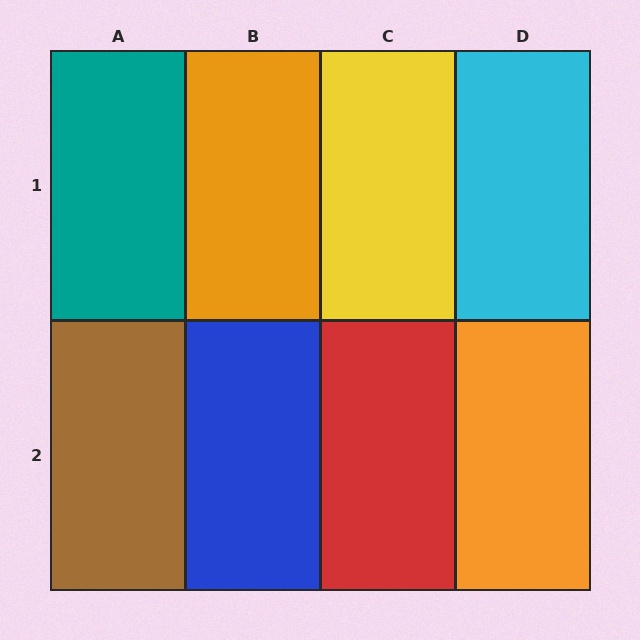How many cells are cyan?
1 cell is cyan.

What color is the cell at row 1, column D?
Cyan.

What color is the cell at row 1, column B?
Orange.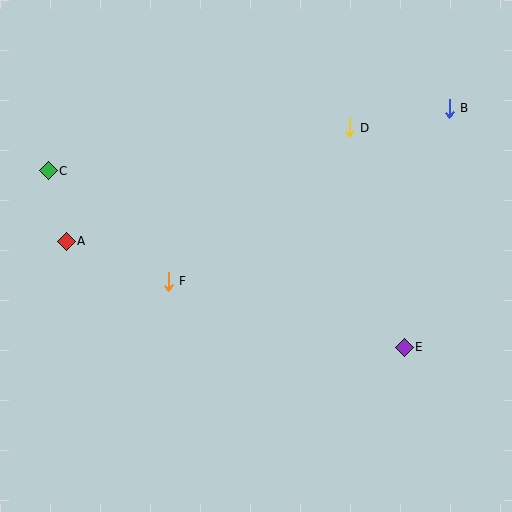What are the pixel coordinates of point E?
Point E is at (404, 347).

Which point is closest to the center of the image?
Point F at (168, 281) is closest to the center.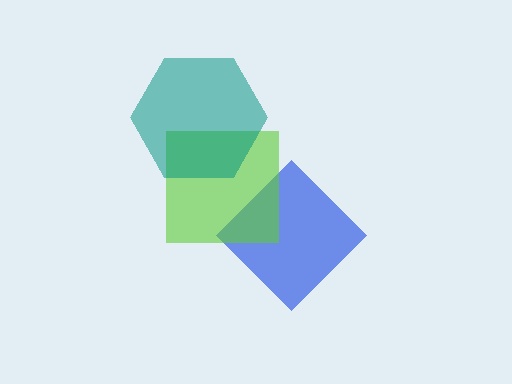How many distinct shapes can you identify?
There are 3 distinct shapes: a blue diamond, a lime square, a teal hexagon.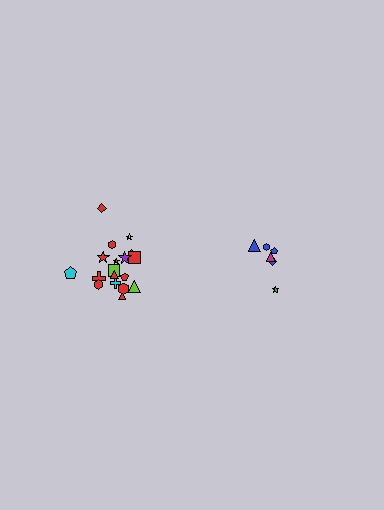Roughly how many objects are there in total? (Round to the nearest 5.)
Roughly 25 objects in total.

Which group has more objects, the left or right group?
The left group.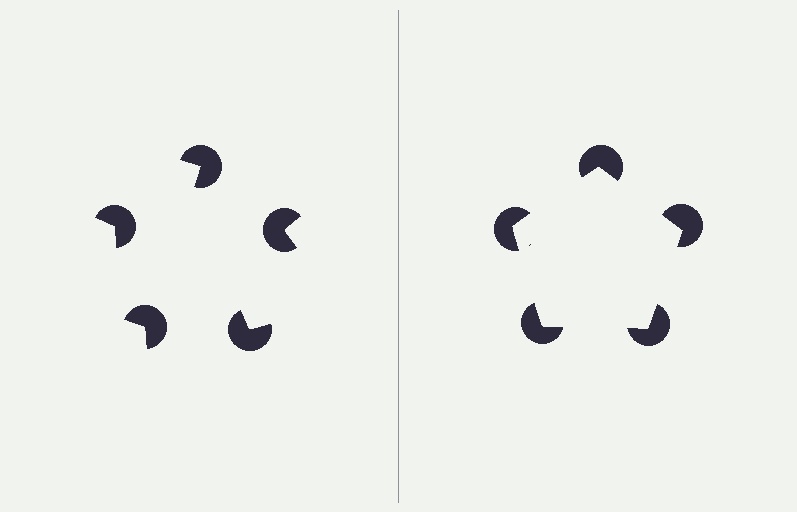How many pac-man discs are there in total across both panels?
10 — 5 on each side.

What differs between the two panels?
The pac-man discs are positioned identically on both sides; only the wedge orientations differ. On the right they align to a pentagon; on the left they are misaligned.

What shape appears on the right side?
An illusory pentagon.